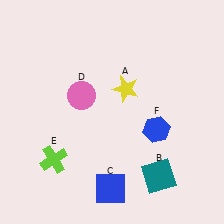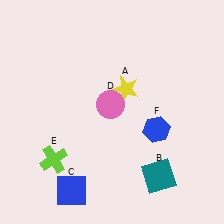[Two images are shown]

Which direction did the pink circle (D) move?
The pink circle (D) moved right.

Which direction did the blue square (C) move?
The blue square (C) moved left.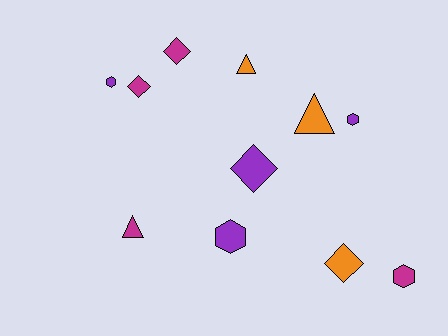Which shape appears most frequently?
Diamond, with 4 objects.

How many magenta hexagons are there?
There is 1 magenta hexagon.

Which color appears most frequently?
Magenta, with 4 objects.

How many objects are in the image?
There are 11 objects.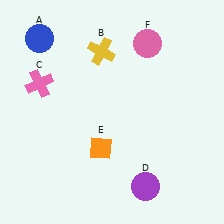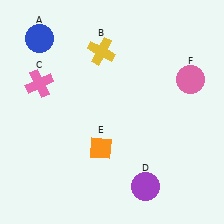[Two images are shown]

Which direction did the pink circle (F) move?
The pink circle (F) moved right.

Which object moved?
The pink circle (F) moved right.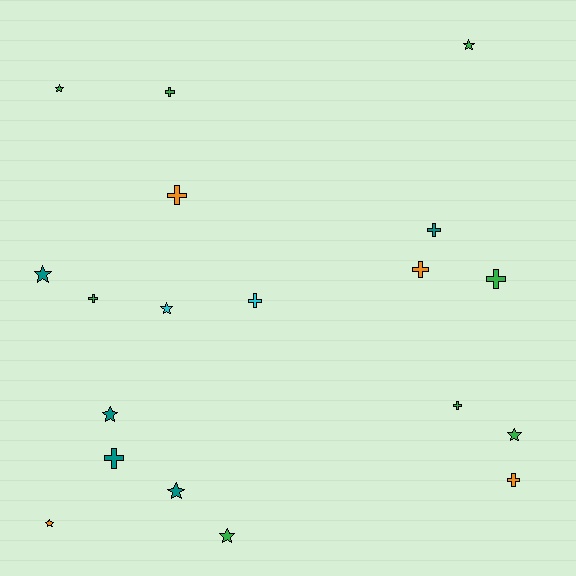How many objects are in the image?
There are 19 objects.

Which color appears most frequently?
Green, with 8 objects.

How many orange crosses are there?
There are 3 orange crosses.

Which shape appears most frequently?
Cross, with 10 objects.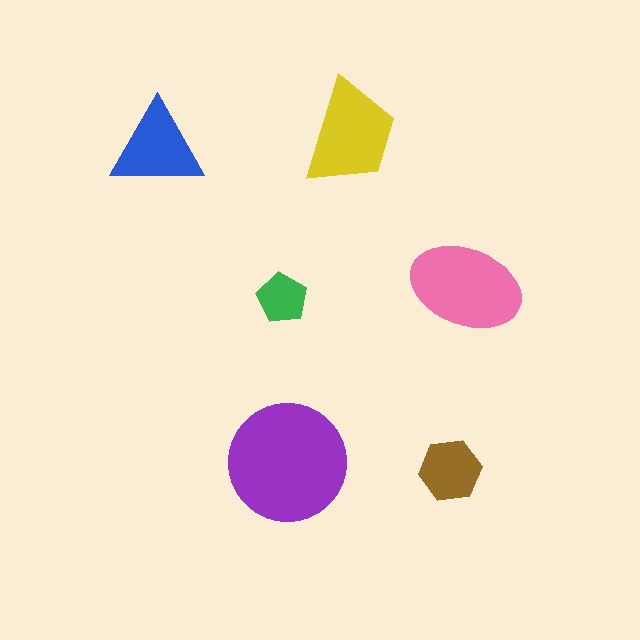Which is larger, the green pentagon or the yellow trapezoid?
The yellow trapezoid.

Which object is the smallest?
The green pentagon.